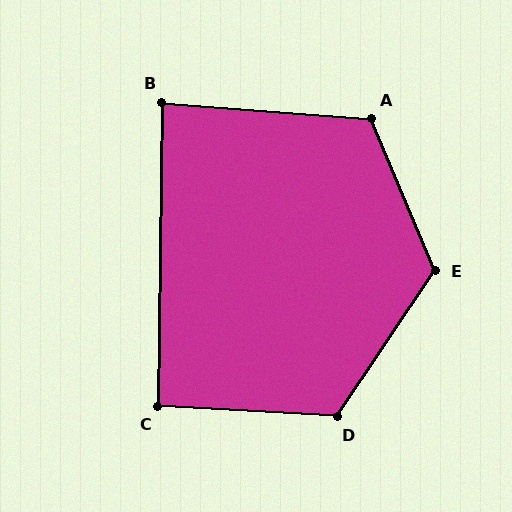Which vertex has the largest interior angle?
E, at approximately 123 degrees.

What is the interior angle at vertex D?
Approximately 121 degrees (obtuse).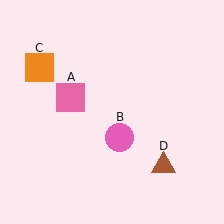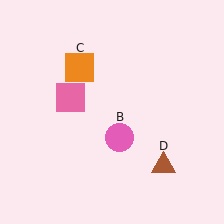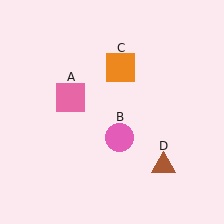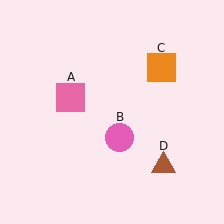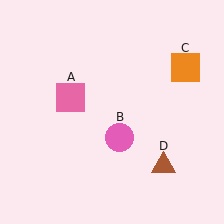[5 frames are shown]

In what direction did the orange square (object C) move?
The orange square (object C) moved right.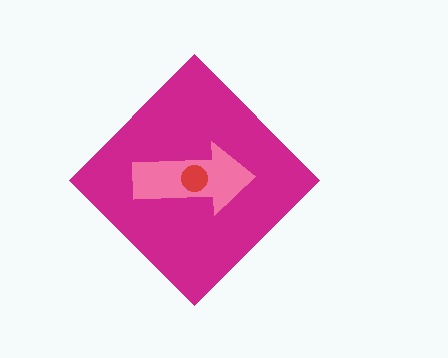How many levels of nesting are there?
3.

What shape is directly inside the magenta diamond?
The pink arrow.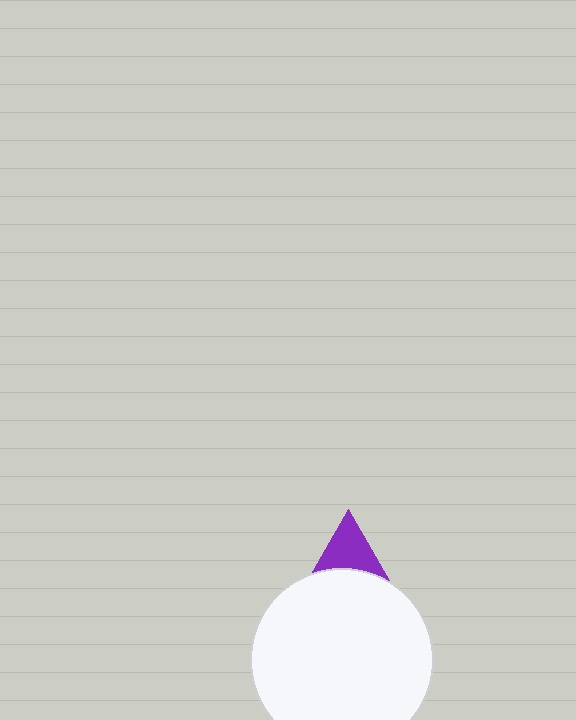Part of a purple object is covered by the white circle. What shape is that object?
It is a triangle.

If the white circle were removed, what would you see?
You would see the complete purple triangle.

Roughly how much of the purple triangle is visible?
About half of it is visible (roughly 49%).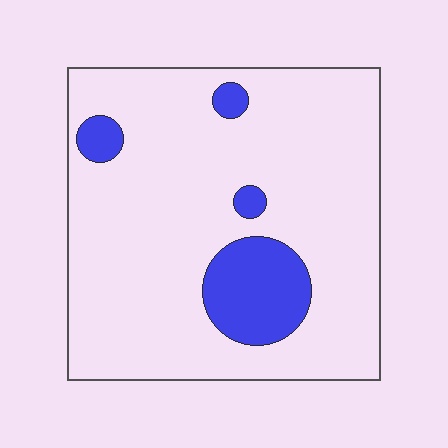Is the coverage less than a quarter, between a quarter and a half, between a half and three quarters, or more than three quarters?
Less than a quarter.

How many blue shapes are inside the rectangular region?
4.